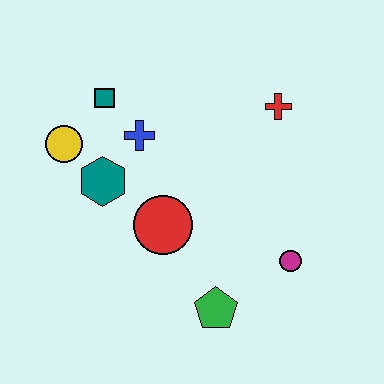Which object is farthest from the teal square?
The magenta circle is farthest from the teal square.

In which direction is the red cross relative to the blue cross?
The red cross is to the right of the blue cross.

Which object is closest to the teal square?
The blue cross is closest to the teal square.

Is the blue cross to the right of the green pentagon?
No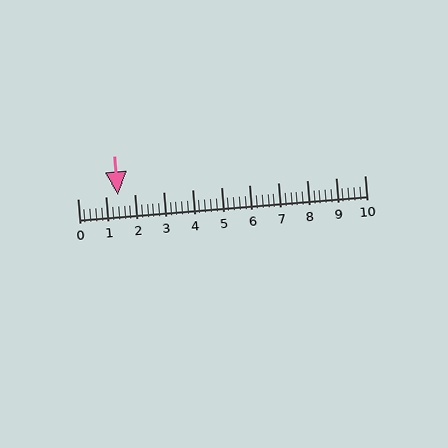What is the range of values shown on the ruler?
The ruler shows values from 0 to 10.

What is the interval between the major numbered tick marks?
The major tick marks are spaced 1 units apart.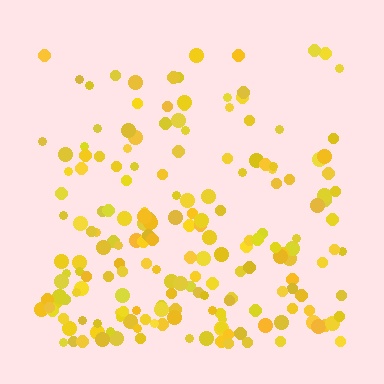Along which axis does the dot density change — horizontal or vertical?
Vertical.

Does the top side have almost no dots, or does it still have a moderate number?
Still a moderate number, just noticeably fewer than the bottom.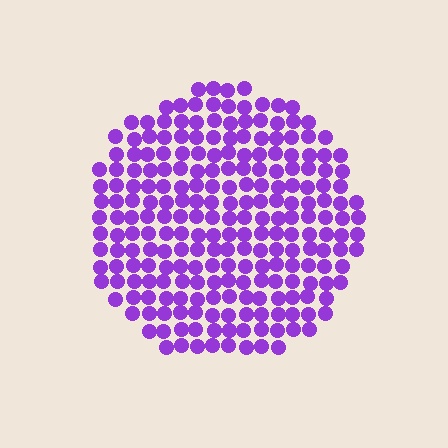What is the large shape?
The large shape is a circle.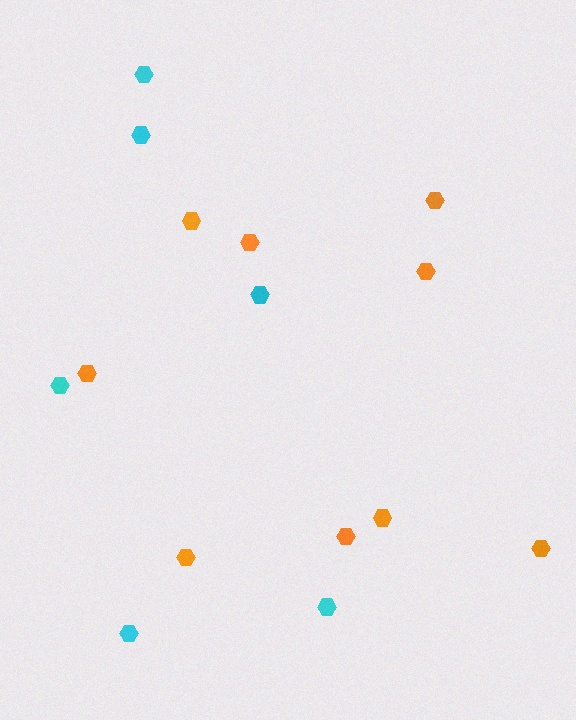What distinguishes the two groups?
There are 2 groups: one group of cyan hexagons (6) and one group of orange hexagons (9).